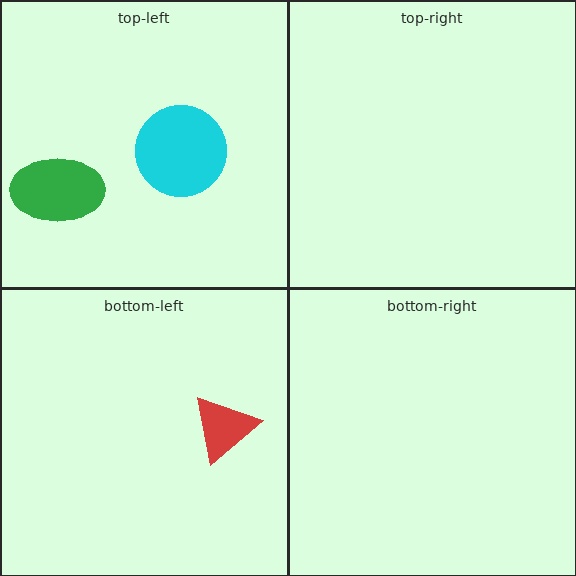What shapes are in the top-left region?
The cyan circle, the green ellipse.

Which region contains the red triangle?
The bottom-left region.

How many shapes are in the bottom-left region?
1.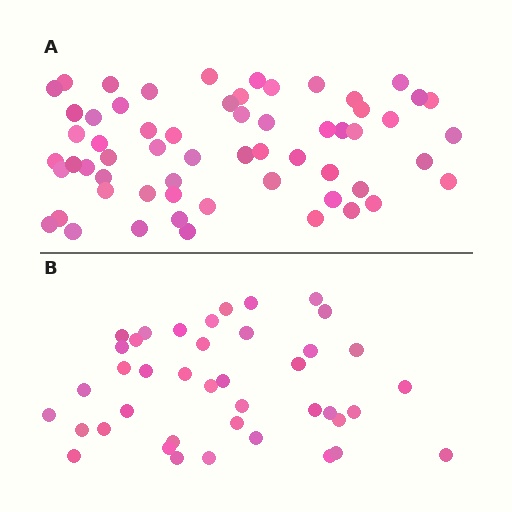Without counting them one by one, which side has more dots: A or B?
Region A (the top region) has more dots.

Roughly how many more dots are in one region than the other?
Region A has approximately 20 more dots than region B.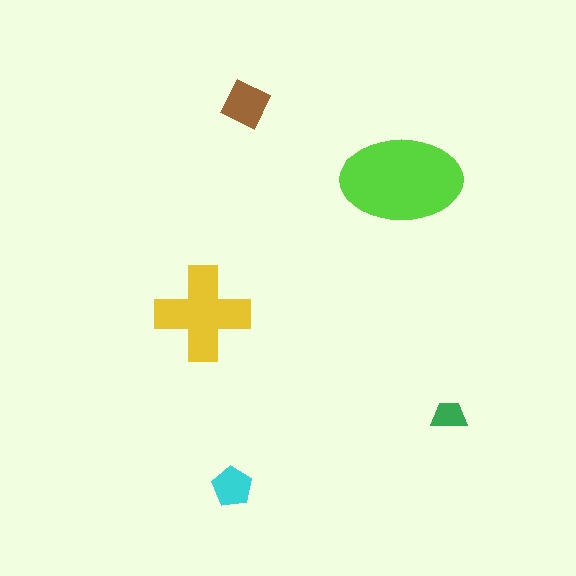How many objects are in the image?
There are 5 objects in the image.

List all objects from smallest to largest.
The green trapezoid, the cyan pentagon, the brown diamond, the yellow cross, the lime ellipse.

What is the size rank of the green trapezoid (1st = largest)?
5th.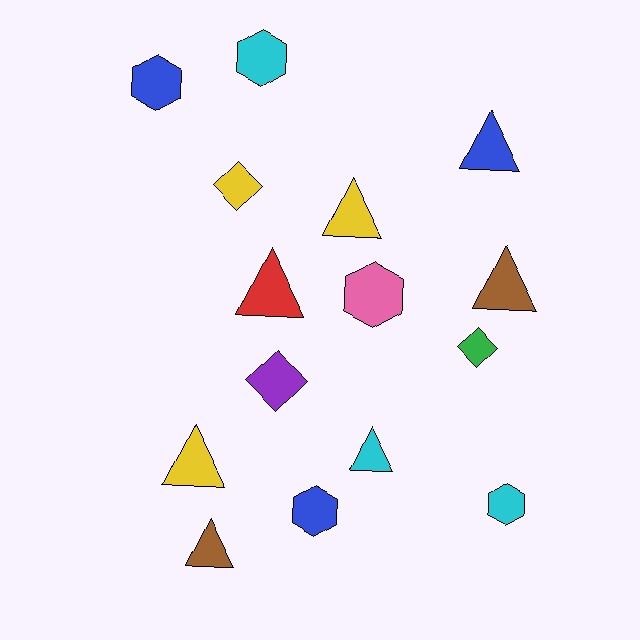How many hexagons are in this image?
There are 5 hexagons.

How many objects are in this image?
There are 15 objects.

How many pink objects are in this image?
There is 1 pink object.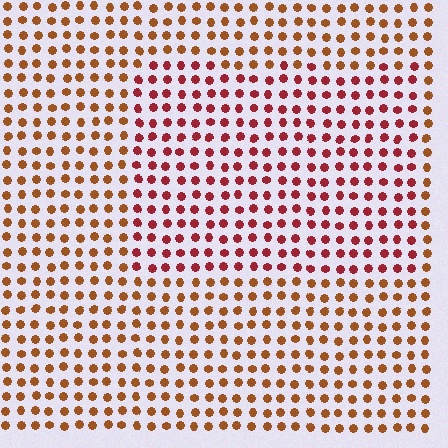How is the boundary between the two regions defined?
The boundary is defined purely by a slight shift in hue (about 33 degrees). Spacing, size, and orientation are identical on both sides.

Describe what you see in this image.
The image is filled with small brown elements in a uniform arrangement. A rectangle-shaped region is visible where the elements are tinted to a slightly different hue, forming a subtle color boundary.